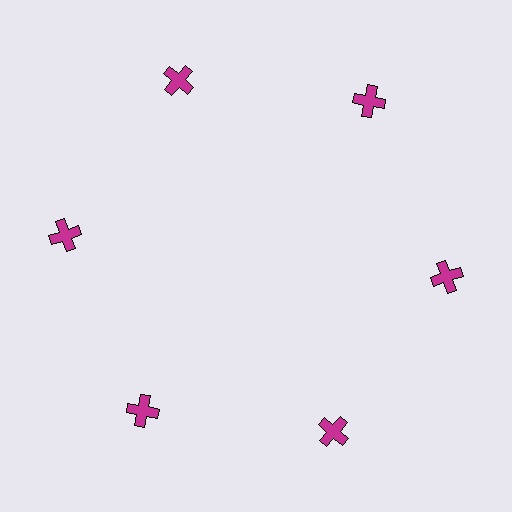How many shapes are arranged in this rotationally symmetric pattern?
There are 6 shapes, arranged in 6 groups of 1.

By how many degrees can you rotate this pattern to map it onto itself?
The pattern maps onto itself every 60 degrees of rotation.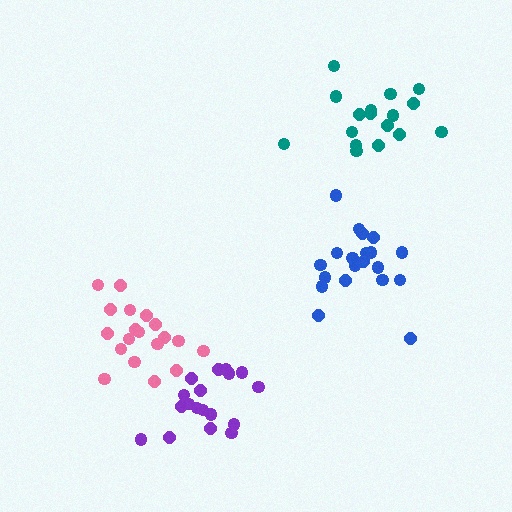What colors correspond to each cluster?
The clusters are colored: teal, pink, blue, purple.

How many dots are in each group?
Group 1: 17 dots, Group 2: 19 dots, Group 3: 20 dots, Group 4: 18 dots (74 total).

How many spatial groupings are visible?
There are 4 spatial groupings.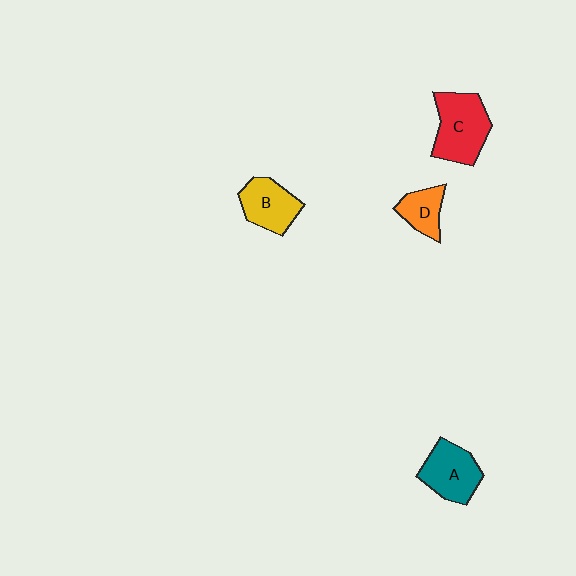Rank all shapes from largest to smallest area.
From largest to smallest: C (red), A (teal), B (yellow), D (orange).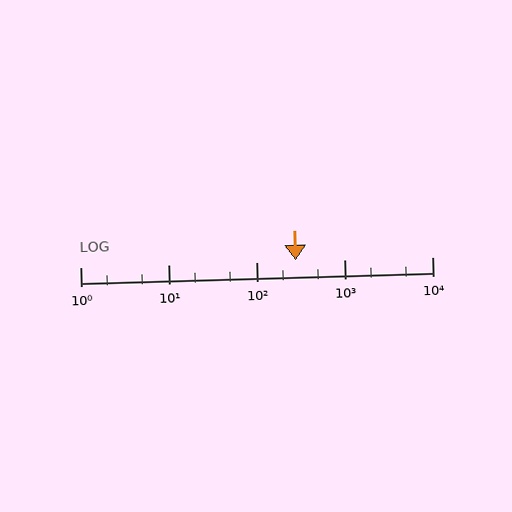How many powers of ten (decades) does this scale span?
The scale spans 4 decades, from 1 to 10000.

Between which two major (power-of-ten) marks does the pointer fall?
The pointer is between 100 and 1000.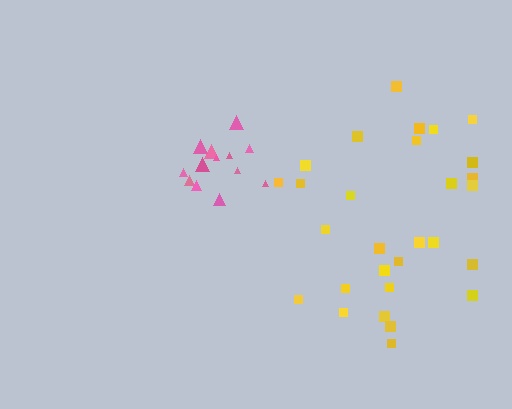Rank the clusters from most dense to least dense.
pink, yellow.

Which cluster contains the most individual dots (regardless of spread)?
Yellow (29).